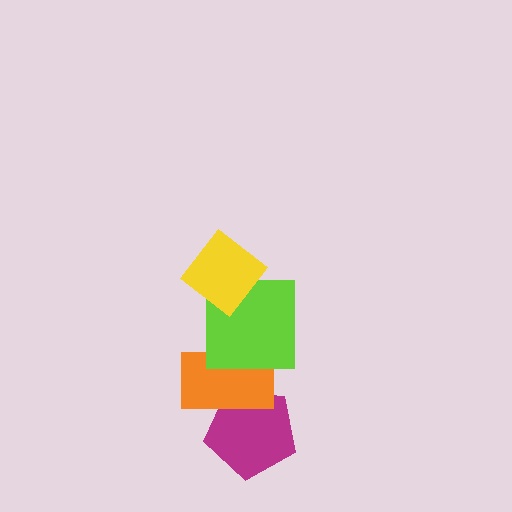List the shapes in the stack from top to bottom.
From top to bottom: the yellow diamond, the lime square, the orange rectangle, the magenta pentagon.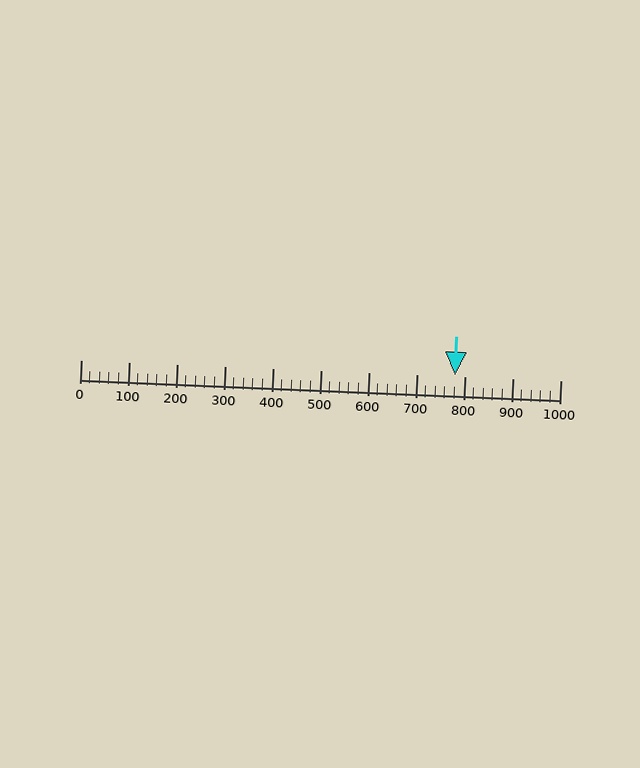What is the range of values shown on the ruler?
The ruler shows values from 0 to 1000.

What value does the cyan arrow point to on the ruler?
The cyan arrow points to approximately 780.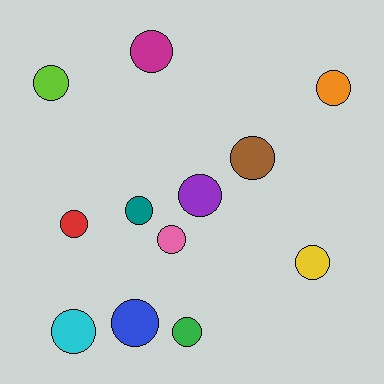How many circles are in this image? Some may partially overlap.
There are 12 circles.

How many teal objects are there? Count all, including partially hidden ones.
There is 1 teal object.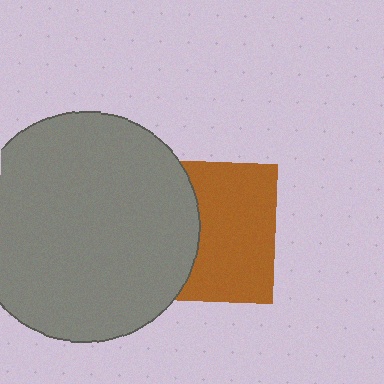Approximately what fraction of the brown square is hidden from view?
Roughly 41% of the brown square is hidden behind the gray circle.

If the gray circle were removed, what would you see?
You would see the complete brown square.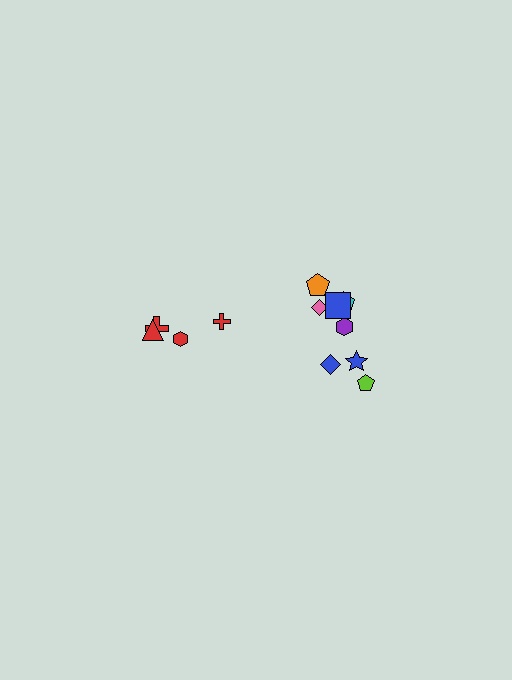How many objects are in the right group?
There are 8 objects.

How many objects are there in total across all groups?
There are 12 objects.